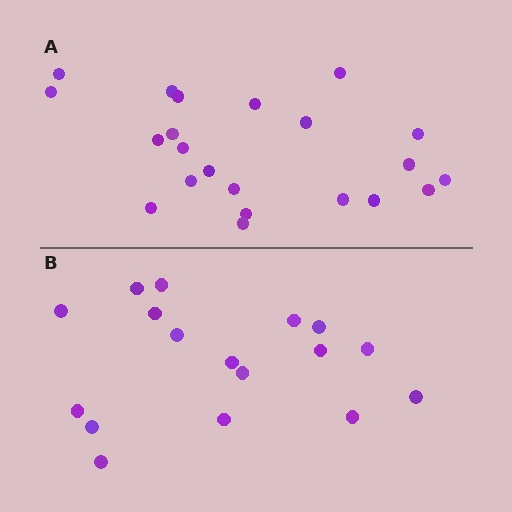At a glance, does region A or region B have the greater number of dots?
Region A (the top region) has more dots.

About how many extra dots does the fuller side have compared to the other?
Region A has about 5 more dots than region B.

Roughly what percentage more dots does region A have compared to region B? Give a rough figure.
About 30% more.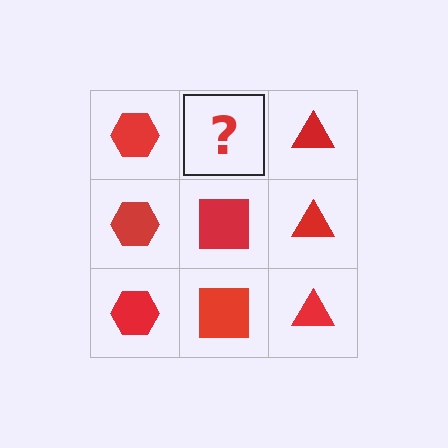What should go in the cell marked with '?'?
The missing cell should contain a red square.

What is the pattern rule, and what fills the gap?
The rule is that each column has a consistent shape. The gap should be filled with a red square.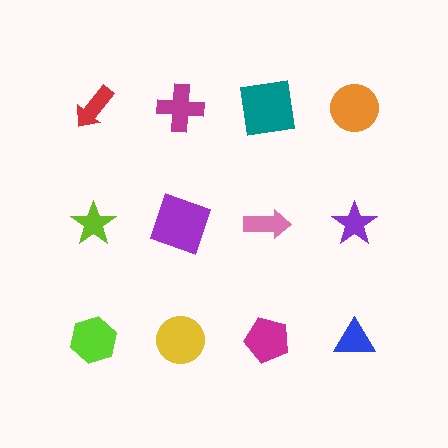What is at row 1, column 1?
A red arrow.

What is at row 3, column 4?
A blue triangle.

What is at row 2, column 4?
A purple star.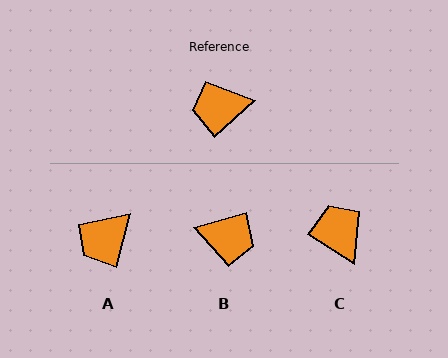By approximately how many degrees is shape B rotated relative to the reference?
Approximately 153 degrees counter-clockwise.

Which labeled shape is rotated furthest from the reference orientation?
B, about 153 degrees away.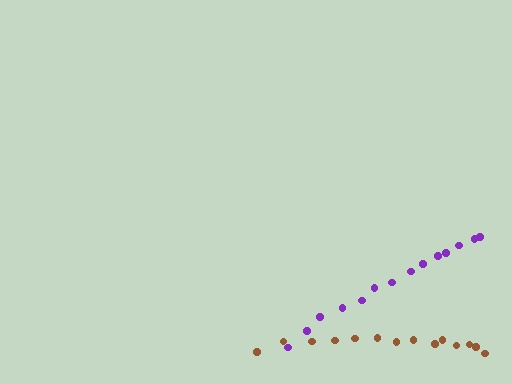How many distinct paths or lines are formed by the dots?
There are 2 distinct paths.